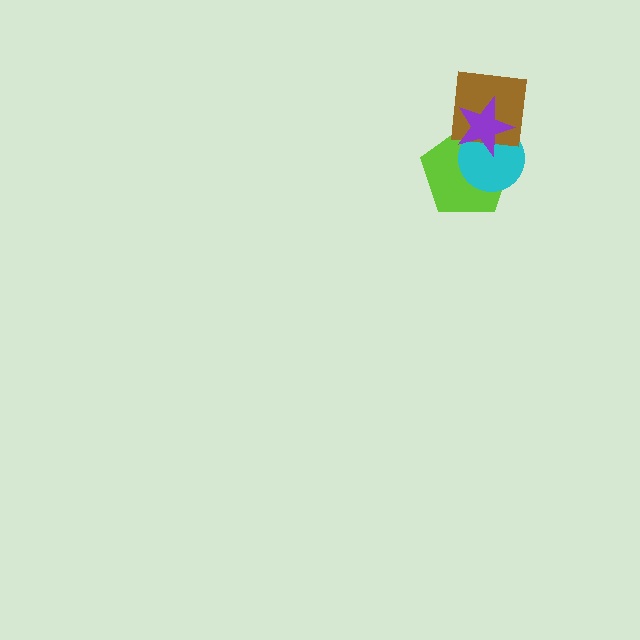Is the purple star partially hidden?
No, no other shape covers it.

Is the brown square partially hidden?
Yes, it is partially covered by another shape.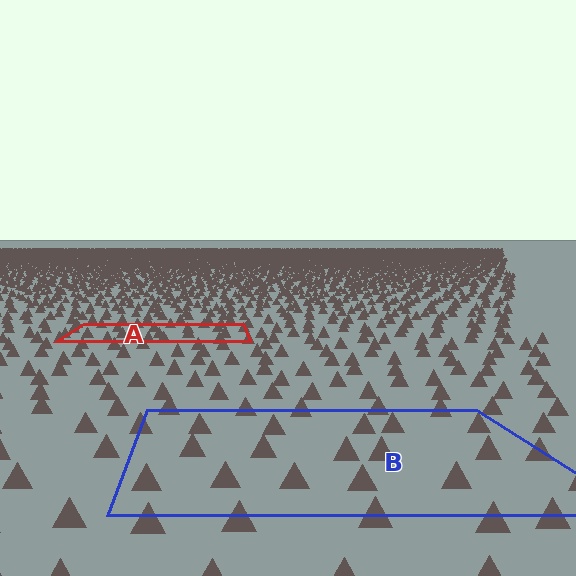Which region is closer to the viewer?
Region B is closer. The texture elements there are larger and more spread out.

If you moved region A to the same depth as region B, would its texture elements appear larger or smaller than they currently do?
They would appear larger. At a closer depth, the same texture elements are projected at a bigger on-screen size.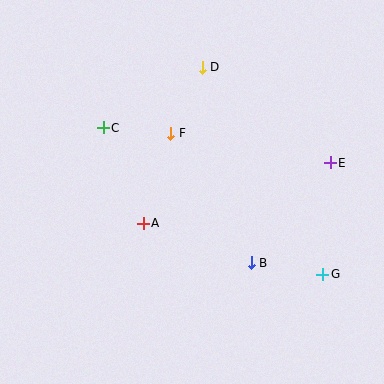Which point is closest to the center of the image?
Point A at (143, 223) is closest to the center.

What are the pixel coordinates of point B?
Point B is at (251, 263).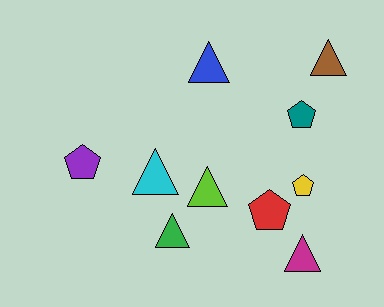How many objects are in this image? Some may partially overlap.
There are 10 objects.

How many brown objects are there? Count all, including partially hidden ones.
There is 1 brown object.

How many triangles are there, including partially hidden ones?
There are 6 triangles.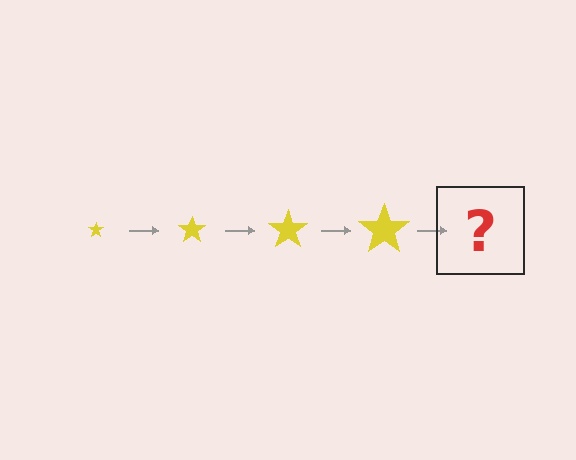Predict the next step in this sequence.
The next step is a yellow star, larger than the previous one.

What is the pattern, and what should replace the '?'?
The pattern is that the star gets progressively larger each step. The '?' should be a yellow star, larger than the previous one.